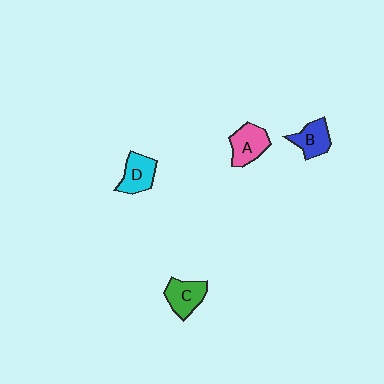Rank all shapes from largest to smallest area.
From largest to smallest: A (pink), C (green), D (cyan), B (blue).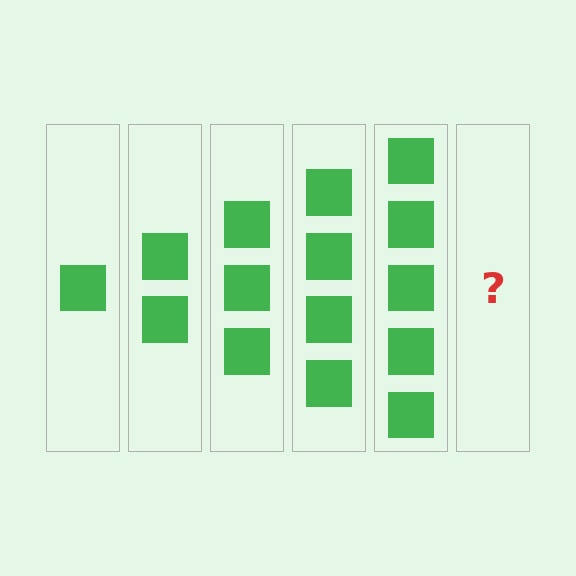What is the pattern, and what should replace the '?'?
The pattern is that each step adds one more square. The '?' should be 6 squares.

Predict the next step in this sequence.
The next step is 6 squares.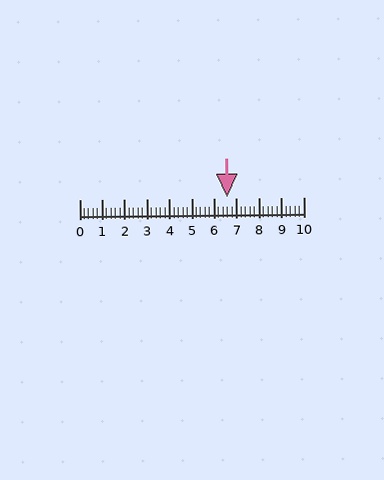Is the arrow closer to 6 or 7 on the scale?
The arrow is closer to 7.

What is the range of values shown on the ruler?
The ruler shows values from 0 to 10.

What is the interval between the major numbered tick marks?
The major tick marks are spaced 1 units apart.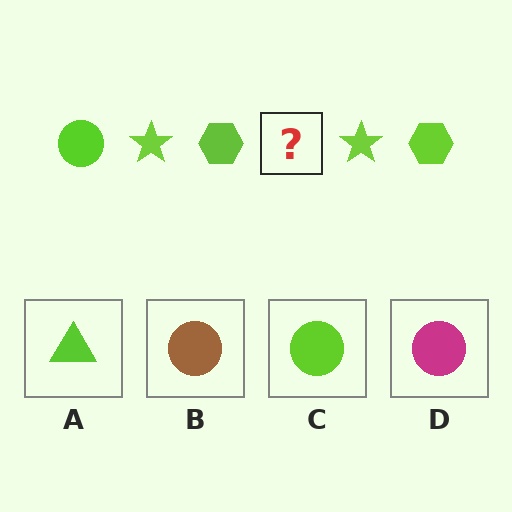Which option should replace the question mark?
Option C.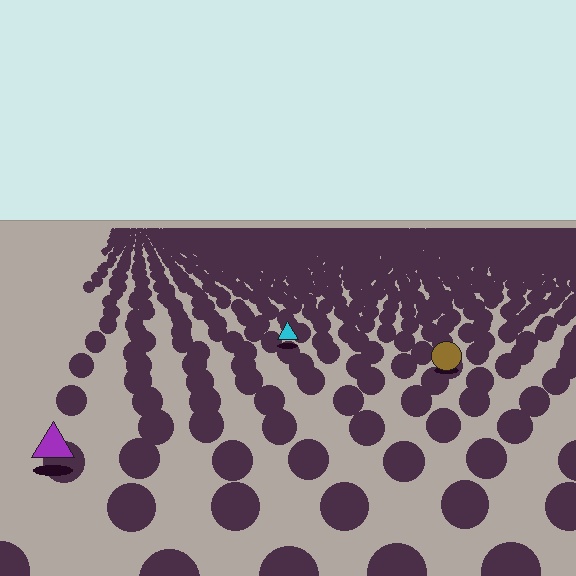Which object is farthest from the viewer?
The cyan triangle is farthest from the viewer. It appears smaller and the ground texture around it is denser.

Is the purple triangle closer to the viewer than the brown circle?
Yes. The purple triangle is closer — you can tell from the texture gradient: the ground texture is coarser near it.